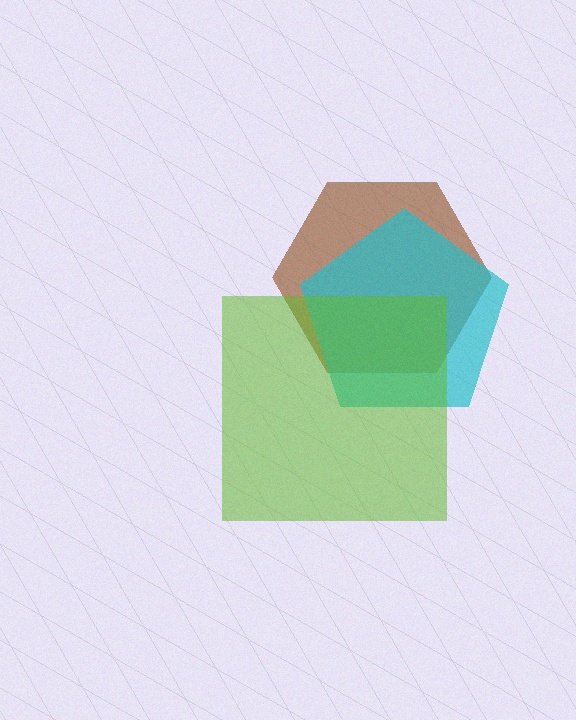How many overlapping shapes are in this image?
There are 3 overlapping shapes in the image.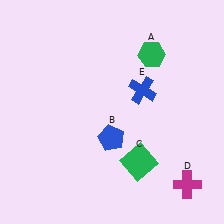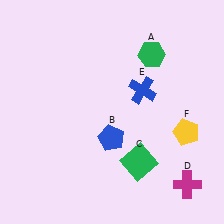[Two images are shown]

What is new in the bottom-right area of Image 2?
A yellow pentagon (F) was added in the bottom-right area of Image 2.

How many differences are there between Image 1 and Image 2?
There is 1 difference between the two images.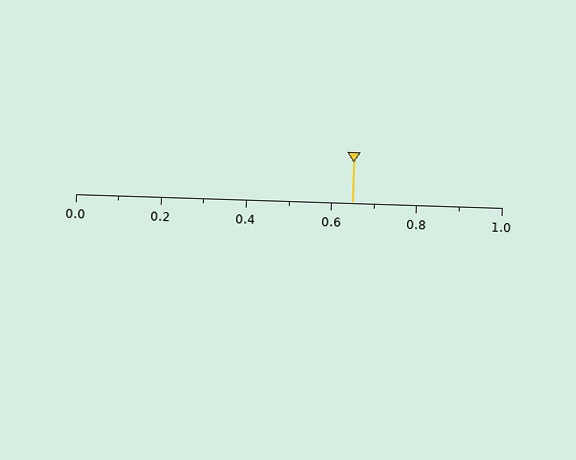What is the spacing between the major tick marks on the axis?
The major ticks are spaced 0.2 apart.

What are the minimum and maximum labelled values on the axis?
The axis runs from 0.0 to 1.0.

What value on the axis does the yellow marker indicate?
The marker indicates approximately 0.65.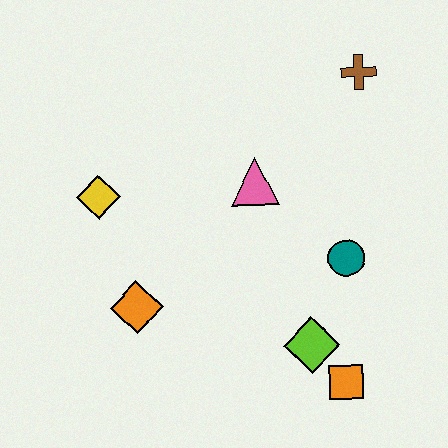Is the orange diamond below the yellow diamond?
Yes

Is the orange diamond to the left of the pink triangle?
Yes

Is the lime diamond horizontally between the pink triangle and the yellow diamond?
No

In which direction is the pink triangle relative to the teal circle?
The pink triangle is to the left of the teal circle.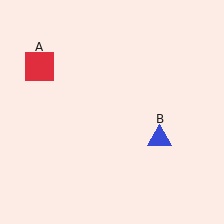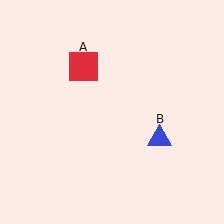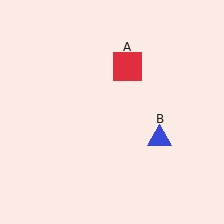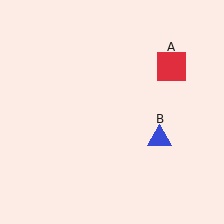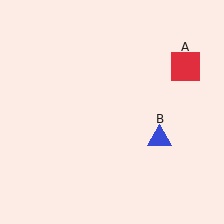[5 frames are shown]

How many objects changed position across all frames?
1 object changed position: red square (object A).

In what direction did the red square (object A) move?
The red square (object A) moved right.